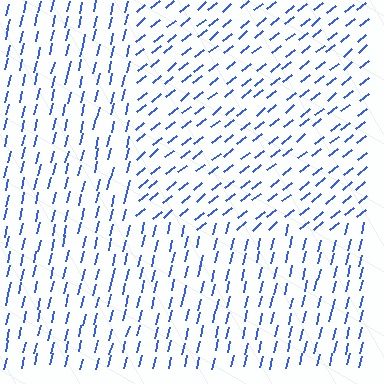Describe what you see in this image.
The image is filled with small blue line segments. A rectangle region in the image has lines oriented differently from the surrounding lines, creating a visible texture boundary.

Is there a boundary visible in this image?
Yes, there is a texture boundary formed by a change in line orientation.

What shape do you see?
I see a rectangle.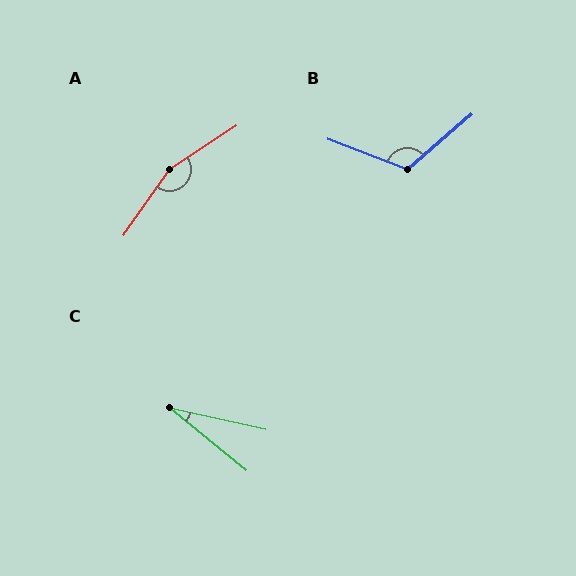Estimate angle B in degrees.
Approximately 118 degrees.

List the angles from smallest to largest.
C (26°), B (118°), A (159°).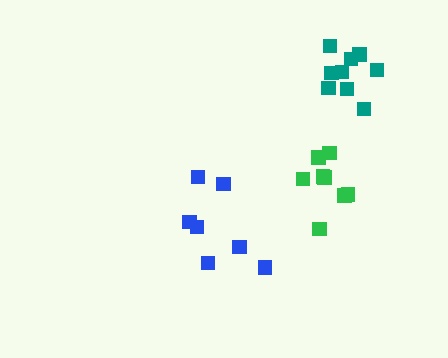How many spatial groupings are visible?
There are 3 spatial groupings.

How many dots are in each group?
Group 1: 7 dots, Group 2: 9 dots, Group 3: 8 dots (24 total).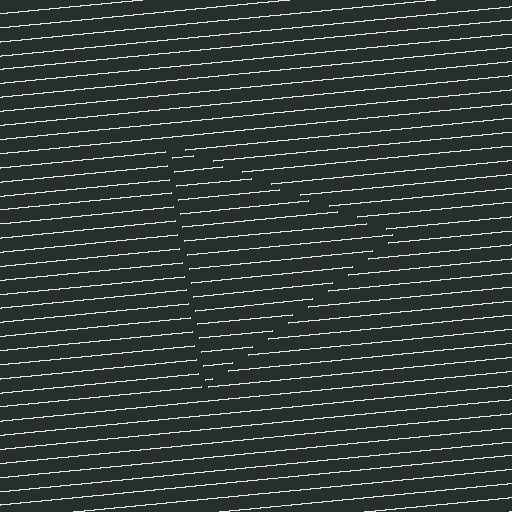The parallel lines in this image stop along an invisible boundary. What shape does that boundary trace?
An illusory triangle. The interior of the shape contains the same grating, shifted by half a period — the contour is defined by the phase discontinuity where line-ends from the inner and outer gratings abut.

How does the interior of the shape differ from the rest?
The interior of the shape contains the same grating, shifted by half a period — the contour is defined by the phase discontinuity where line-ends from the inner and outer gratings abut.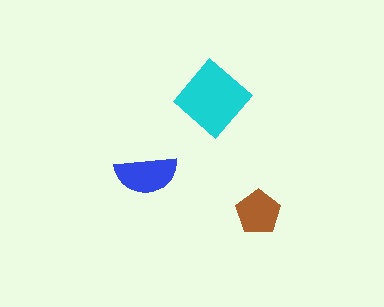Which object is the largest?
The cyan diamond.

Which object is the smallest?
The brown pentagon.